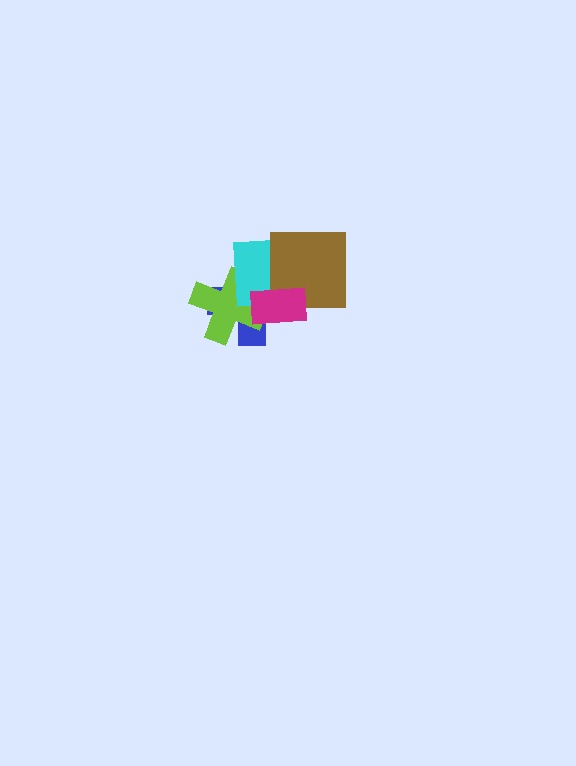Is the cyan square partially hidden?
Yes, it is partially covered by another shape.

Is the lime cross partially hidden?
Yes, it is partially covered by another shape.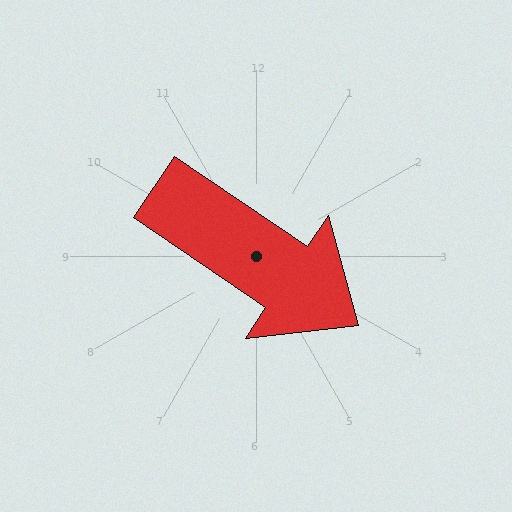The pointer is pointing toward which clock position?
Roughly 4 o'clock.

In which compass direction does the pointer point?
Southeast.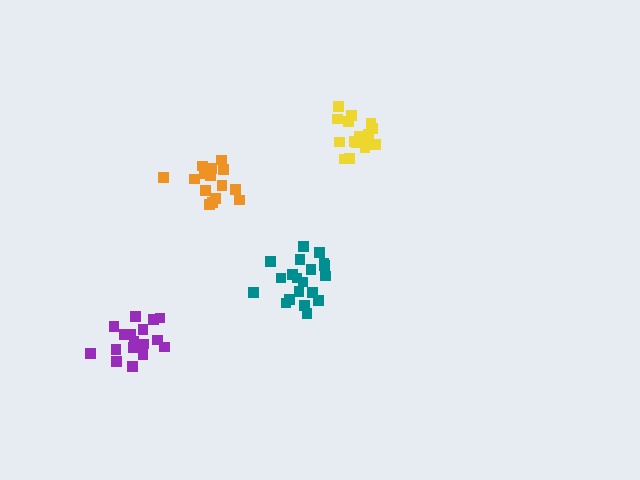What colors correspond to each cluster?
The clusters are colored: purple, teal, orange, yellow.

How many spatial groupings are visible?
There are 4 spatial groupings.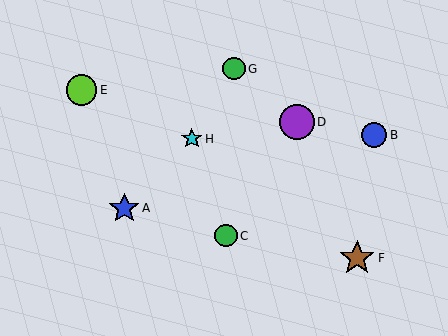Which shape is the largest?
The brown star (labeled F) is the largest.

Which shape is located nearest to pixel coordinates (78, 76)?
The lime circle (labeled E) at (81, 90) is nearest to that location.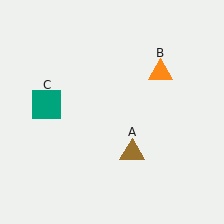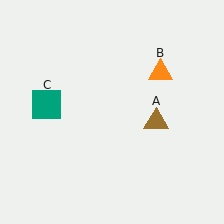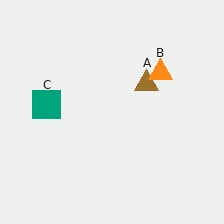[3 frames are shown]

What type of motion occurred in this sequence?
The brown triangle (object A) rotated counterclockwise around the center of the scene.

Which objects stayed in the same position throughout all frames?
Orange triangle (object B) and teal square (object C) remained stationary.